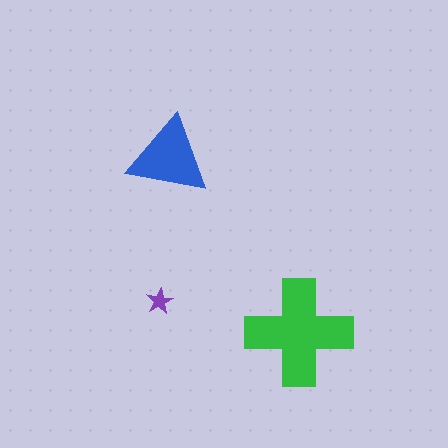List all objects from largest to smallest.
The green cross, the blue triangle, the purple star.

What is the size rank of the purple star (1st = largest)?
3rd.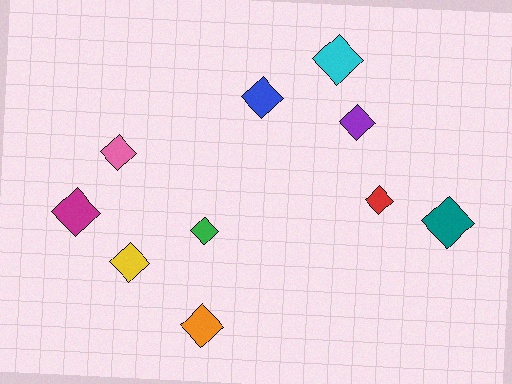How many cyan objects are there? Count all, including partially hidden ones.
There is 1 cyan object.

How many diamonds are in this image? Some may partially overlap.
There are 10 diamonds.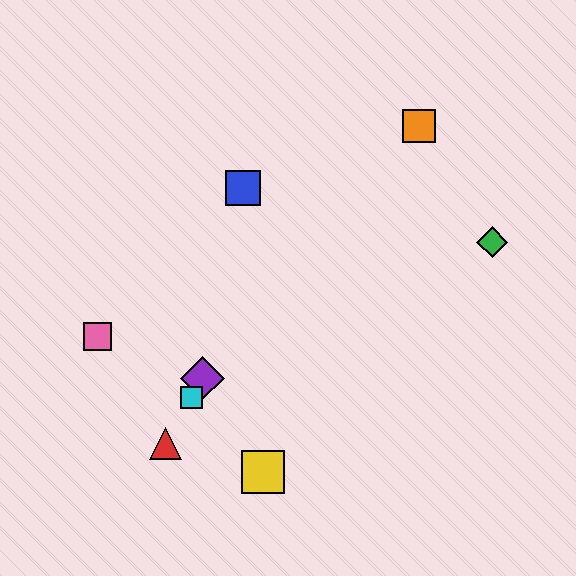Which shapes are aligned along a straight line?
The red triangle, the purple diamond, the cyan square are aligned along a straight line.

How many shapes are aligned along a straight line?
3 shapes (the red triangle, the purple diamond, the cyan square) are aligned along a straight line.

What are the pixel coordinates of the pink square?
The pink square is at (98, 337).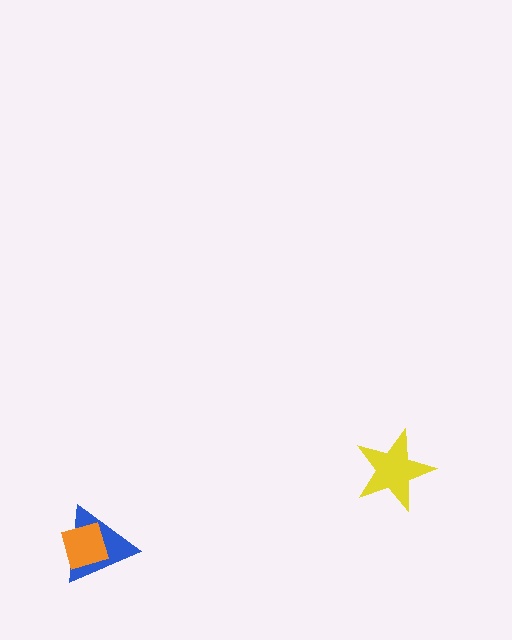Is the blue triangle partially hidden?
Yes, it is partially covered by another shape.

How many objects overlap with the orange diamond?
1 object overlaps with the orange diamond.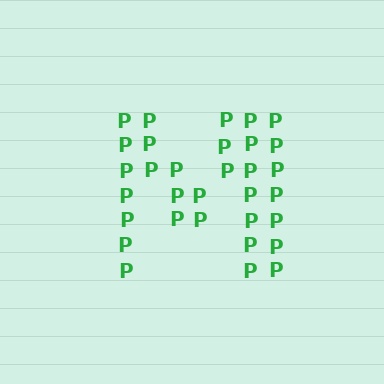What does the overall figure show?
The overall figure shows the letter M.